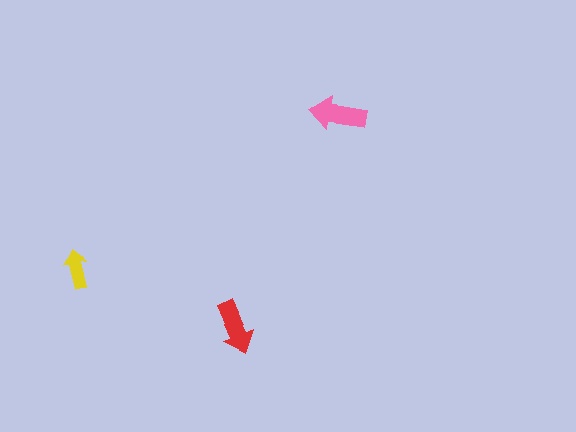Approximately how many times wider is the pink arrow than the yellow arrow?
About 1.5 times wider.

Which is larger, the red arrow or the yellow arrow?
The red one.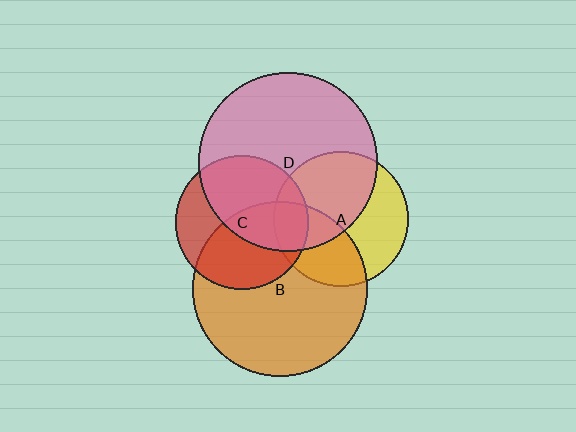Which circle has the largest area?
Circle D (pink).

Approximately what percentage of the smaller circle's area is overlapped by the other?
Approximately 35%.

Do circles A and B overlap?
Yes.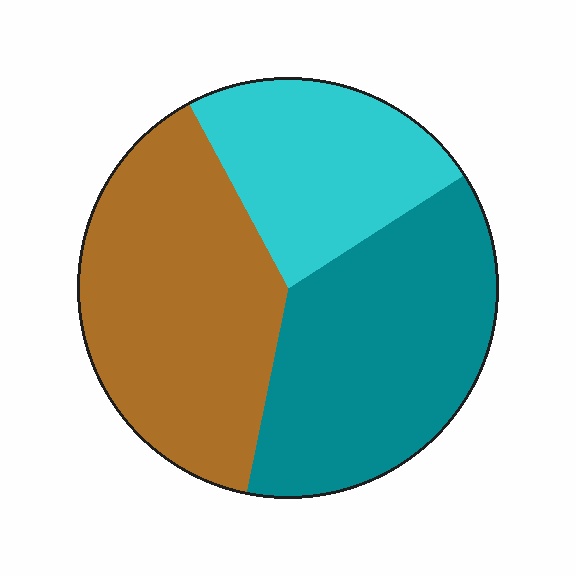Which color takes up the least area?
Cyan, at roughly 25%.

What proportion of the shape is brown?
Brown takes up about two fifths (2/5) of the shape.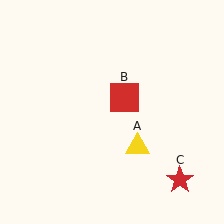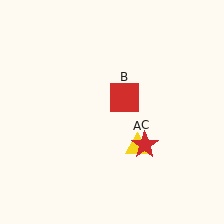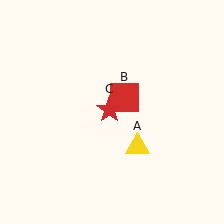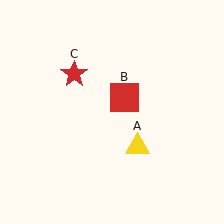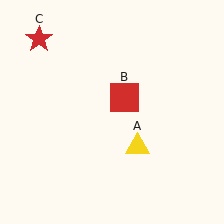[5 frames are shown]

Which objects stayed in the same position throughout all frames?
Yellow triangle (object A) and red square (object B) remained stationary.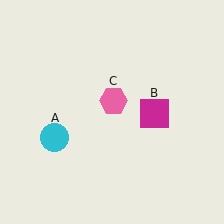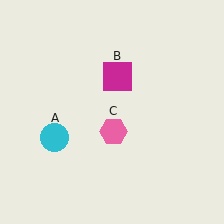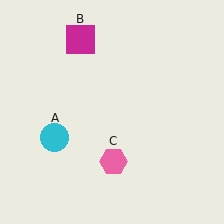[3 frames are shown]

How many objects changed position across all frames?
2 objects changed position: magenta square (object B), pink hexagon (object C).